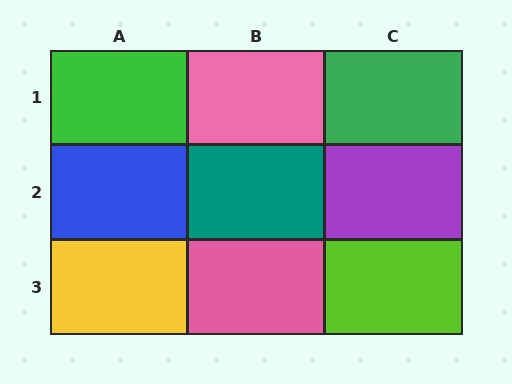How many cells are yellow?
1 cell is yellow.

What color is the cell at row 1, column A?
Green.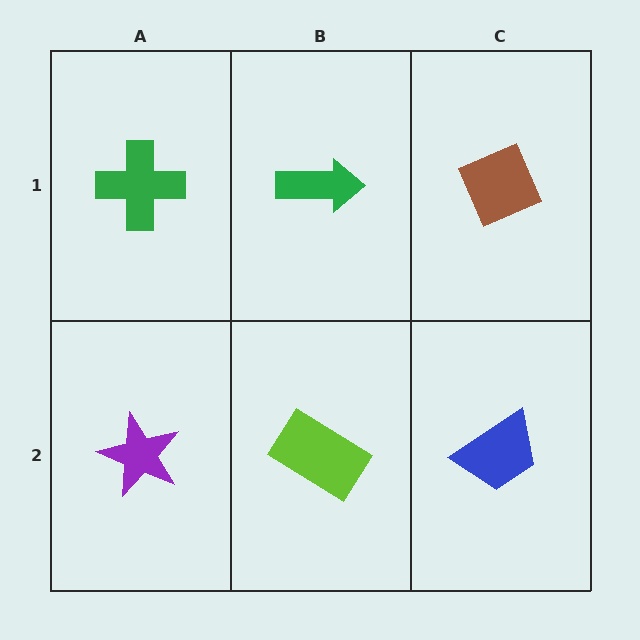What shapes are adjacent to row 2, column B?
A green arrow (row 1, column B), a purple star (row 2, column A), a blue trapezoid (row 2, column C).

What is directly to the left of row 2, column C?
A lime rectangle.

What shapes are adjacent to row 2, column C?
A brown diamond (row 1, column C), a lime rectangle (row 2, column B).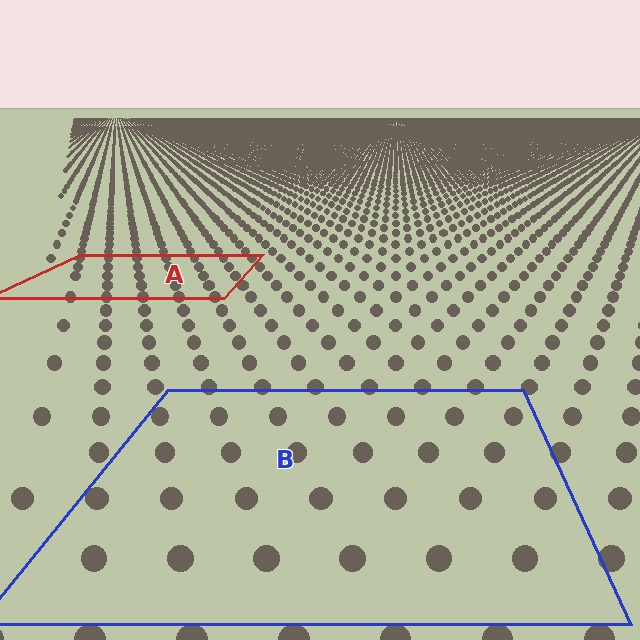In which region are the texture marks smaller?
The texture marks are smaller in region A, because it is farther away.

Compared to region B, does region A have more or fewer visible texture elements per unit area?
Region A has more texture elements per unit area — they are packed more densely because it is farther away.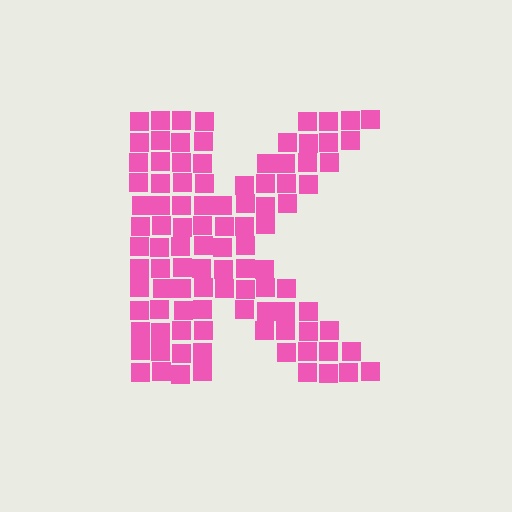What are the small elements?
The small elements are squares.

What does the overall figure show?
The overall figure shows the letter K.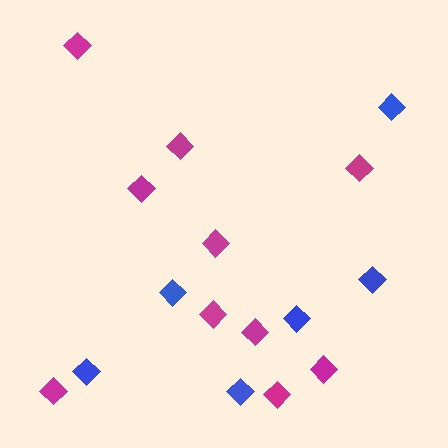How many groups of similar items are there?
There are 2 groups: one group of magenta diamonds (10) and one group of blue diamonds (6).